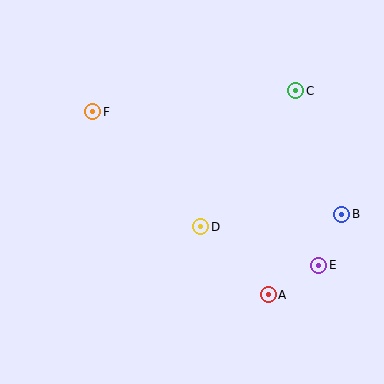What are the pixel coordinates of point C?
Point C is at (296, 91).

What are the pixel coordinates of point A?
Point A is at (268, 295).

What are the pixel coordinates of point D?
Point D is at (201, 227).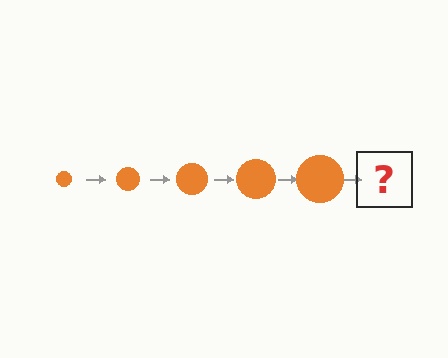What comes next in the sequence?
The next element should be an orange circle, larger than the previous one.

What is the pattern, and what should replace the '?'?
The pattern is that the circle gets progressively larger each step. The '?' should be an orange circle, larger than the previous one.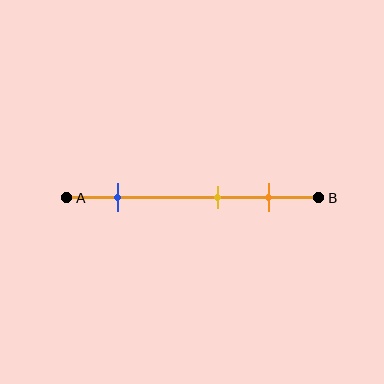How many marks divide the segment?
There are 3 marks dividing the segment.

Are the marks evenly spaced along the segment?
No, the marks are not evenly spaced.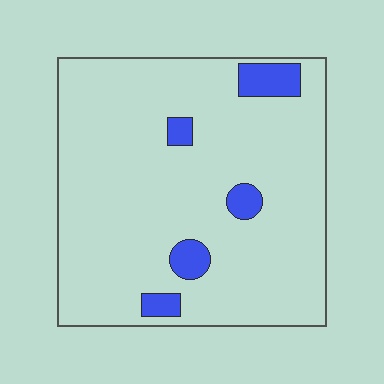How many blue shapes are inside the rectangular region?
5.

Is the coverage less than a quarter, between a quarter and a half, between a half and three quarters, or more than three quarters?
Less than a quarter.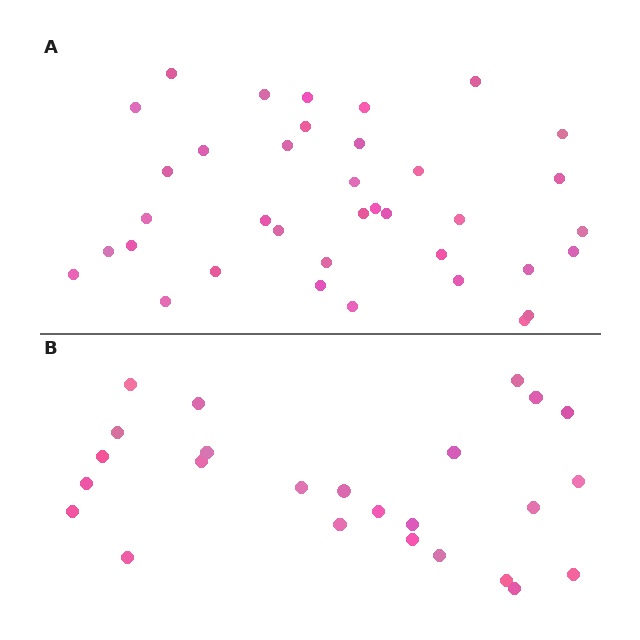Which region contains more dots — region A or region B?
Region A (the top region) has more dots.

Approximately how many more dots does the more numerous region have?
Region A has roughly 12 or so more dots than region B.